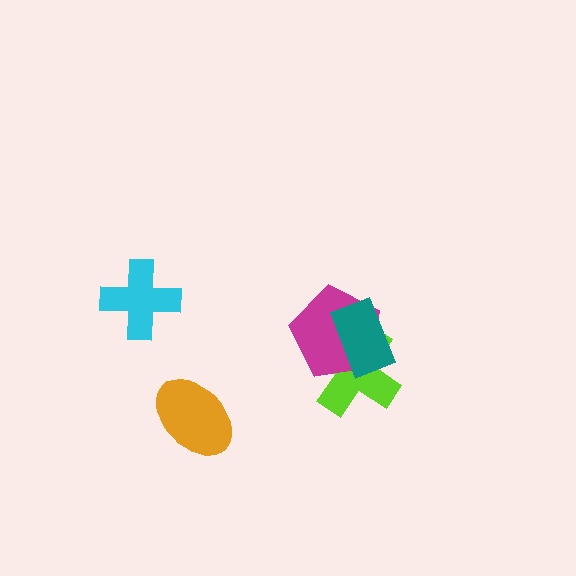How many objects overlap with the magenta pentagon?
2 objects overlap with the magenta pentagon.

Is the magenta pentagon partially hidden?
Yes, it is partially covered by another shape.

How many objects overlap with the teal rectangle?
2 objects overlap with the teal rectangle.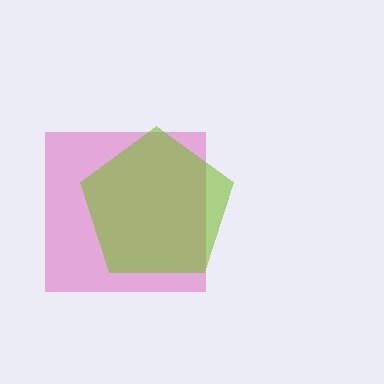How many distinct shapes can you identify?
There are 2 distinct shapes: a pink square, a lime pentagon.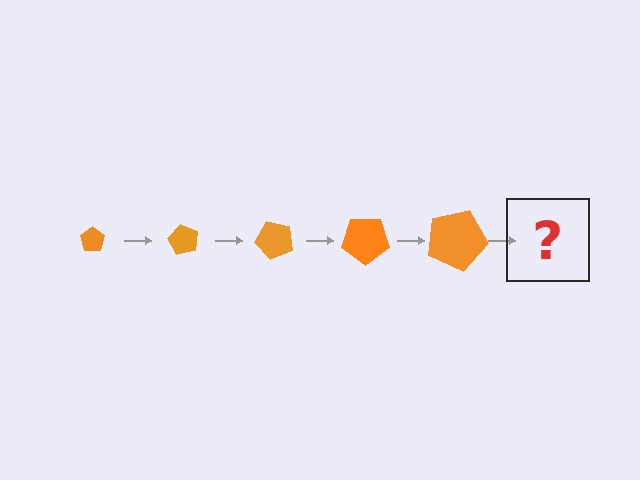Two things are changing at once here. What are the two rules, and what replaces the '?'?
The two rules are that the pentagon grows larger each step and it rotates 60 degrees each step. The '?' should be a pentagon, larger than the previous one and rotated 300 degrees from the start.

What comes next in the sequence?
The next element should be a pentagon, larger than the previous one and rotated 300 degrees from the start.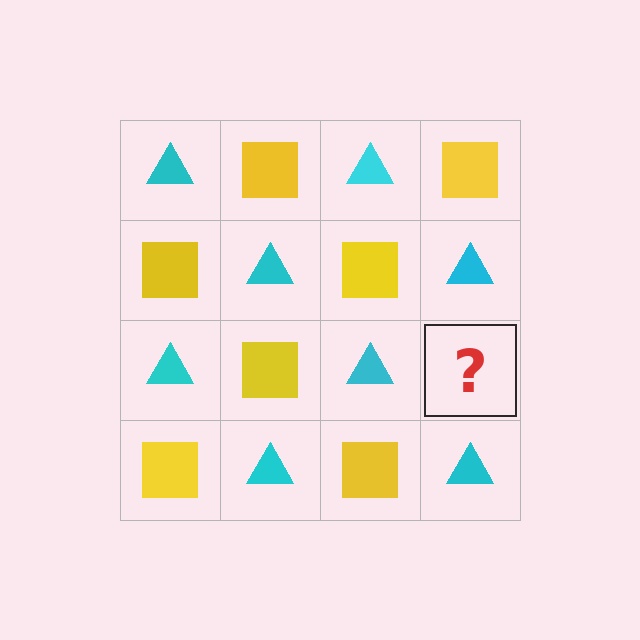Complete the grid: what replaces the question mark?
The question mark should be replaced with a yellow square.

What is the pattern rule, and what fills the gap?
The rule is that it alternates cyan triangle and yellow square in a checkerboard pattern. The gap should be filled with a yellow square.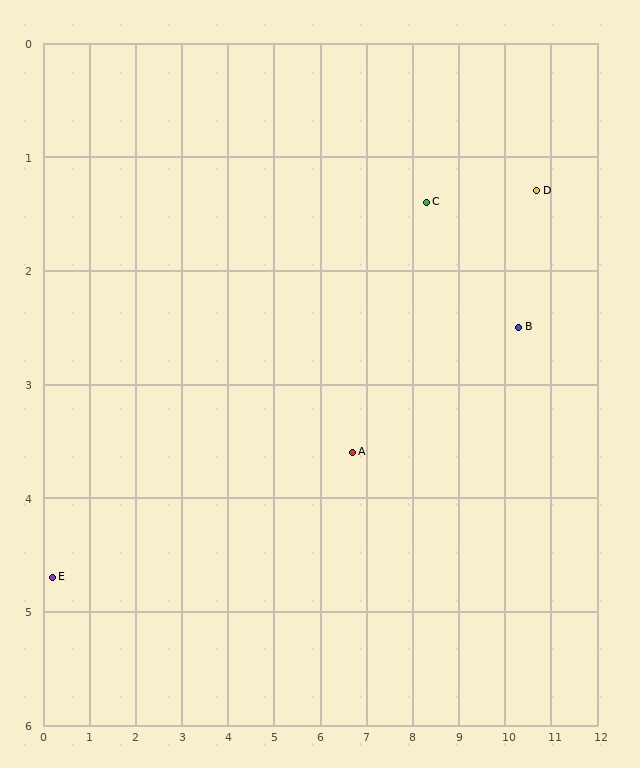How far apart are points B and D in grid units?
Points B and D are about 1.3 grid units apart.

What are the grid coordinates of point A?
Point A is at approximately (6.7, 3.6).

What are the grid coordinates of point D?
Point D is at approximately (10.7, 1.3).